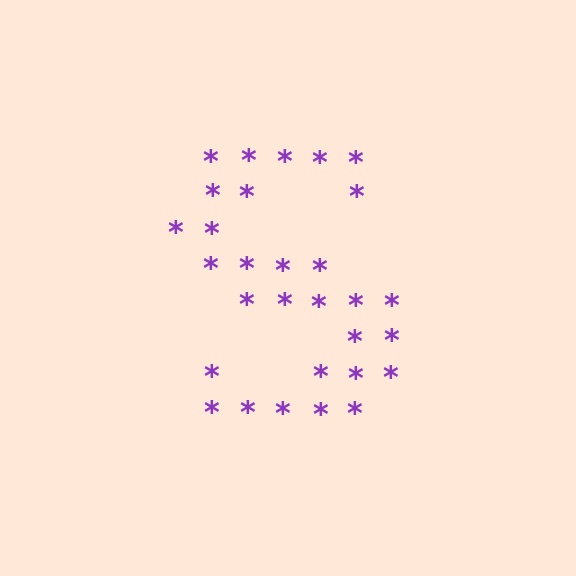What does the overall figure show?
The overall figure shows the letter S.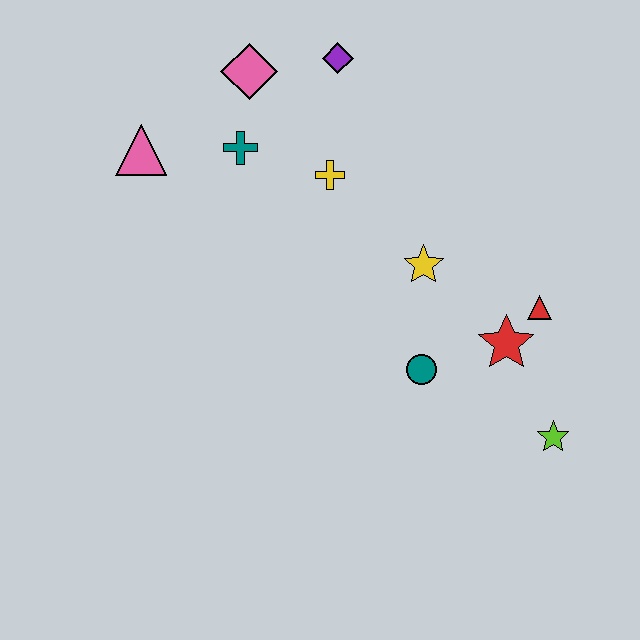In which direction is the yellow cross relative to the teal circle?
The yellow cross is above the teal circle.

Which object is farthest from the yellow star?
The pink triangle is farthest from the yellow star.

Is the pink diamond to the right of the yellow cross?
No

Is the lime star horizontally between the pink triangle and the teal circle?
No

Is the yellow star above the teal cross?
No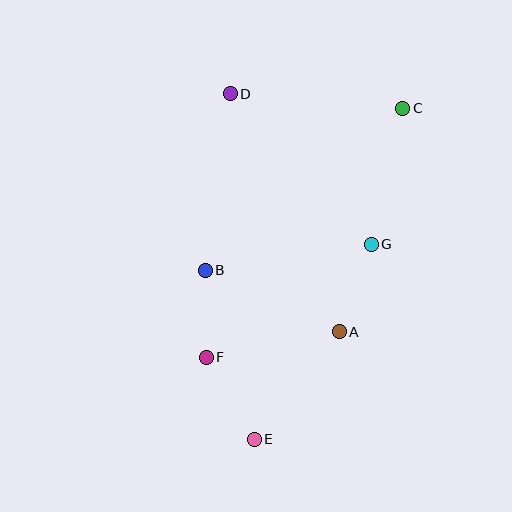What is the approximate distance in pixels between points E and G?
The distance between E and G is approximately 228 pixels.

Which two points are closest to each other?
Points B and F are closest to each other.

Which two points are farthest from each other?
Points C and E are farthest from each other.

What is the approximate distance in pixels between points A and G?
The distance between A and G is approximately 93 pixels.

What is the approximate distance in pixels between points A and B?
The distance between A and B is approximately 148 pixels.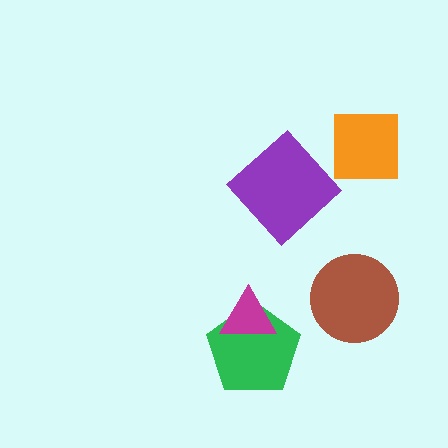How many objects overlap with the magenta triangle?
1 object overlaps with the magenta triangle.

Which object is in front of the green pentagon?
The magenta triangle is in front of the green pentagon.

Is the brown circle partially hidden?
No, no other shape covers it.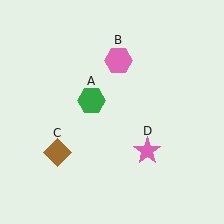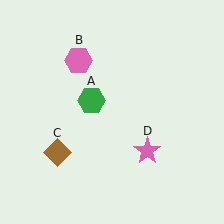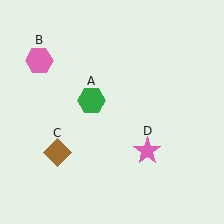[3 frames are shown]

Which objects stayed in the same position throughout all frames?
Green hexagon (object A) and brown diamond (object C) and pink star (object D) remained stationary.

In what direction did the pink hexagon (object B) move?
The pink hexagon (object B) moved left.